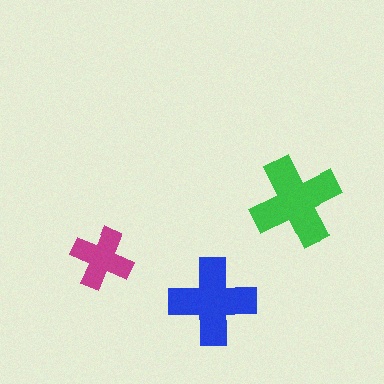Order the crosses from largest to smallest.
the green one, the blue one, the magenta one.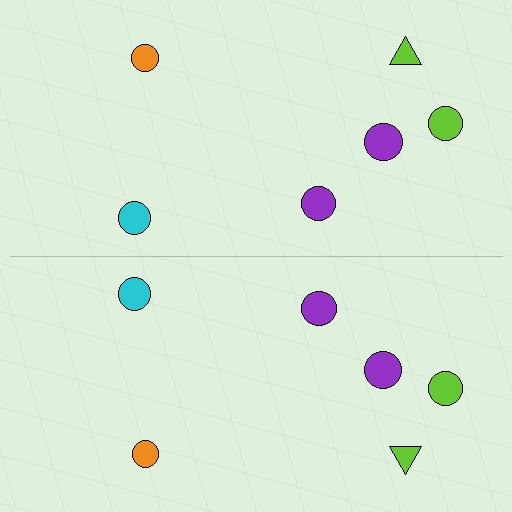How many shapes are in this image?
There are 12 shapes in this image.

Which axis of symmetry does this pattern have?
The pattern has a horizontal axis of symmetry running through the center of the image.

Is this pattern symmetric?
Yes, this pattern has bilateral (reflection) symmetry.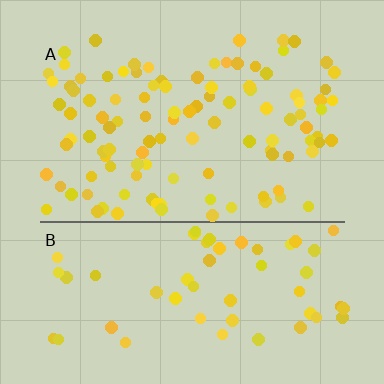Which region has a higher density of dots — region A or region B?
A (the top).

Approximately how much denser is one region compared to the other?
Approximately 1.8× — region A over region B.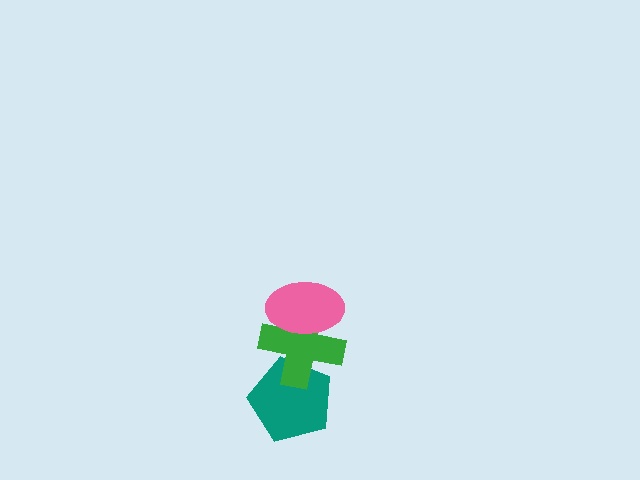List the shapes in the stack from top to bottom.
From top to bottom: the pink ellipse, the green cross, the teal pentagon.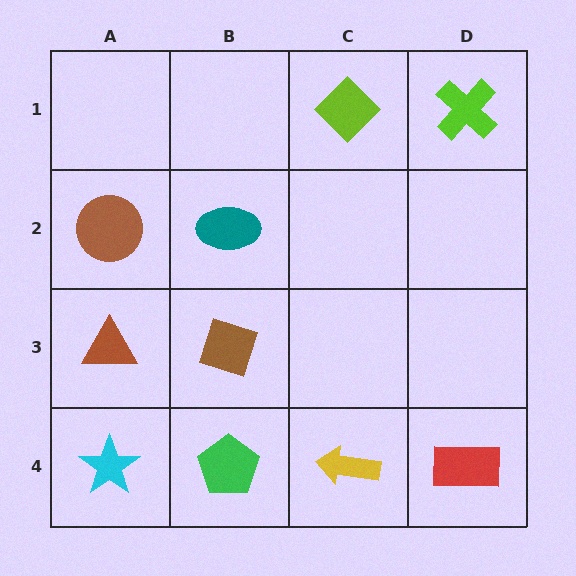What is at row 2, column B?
A teal ellipse.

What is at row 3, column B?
A brown diamond.